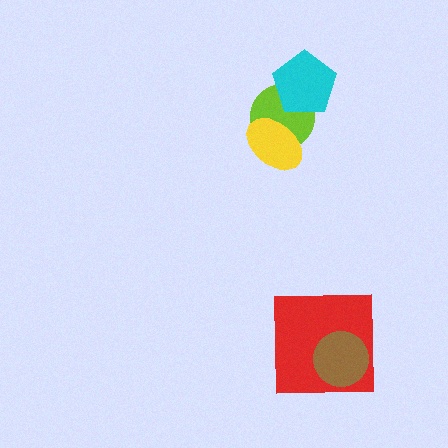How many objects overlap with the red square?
1 object overlaps with the red square.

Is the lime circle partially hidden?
Yes, it is partially covered by another shape.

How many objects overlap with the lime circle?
2 objects overlap with the lime circle.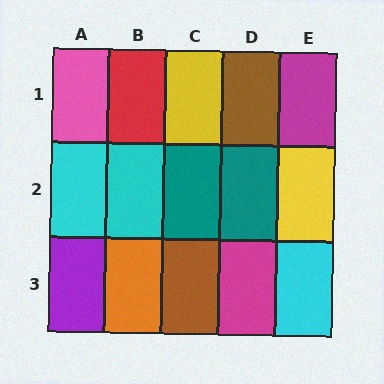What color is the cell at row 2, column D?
Teal.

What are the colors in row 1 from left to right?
Pink, red, yellow, brown, magenta.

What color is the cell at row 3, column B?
Orange.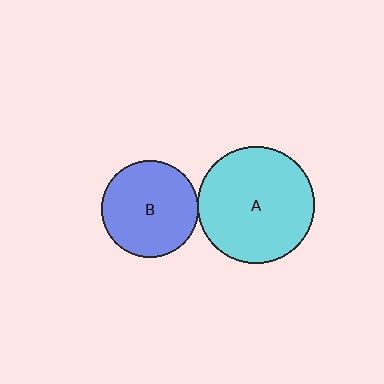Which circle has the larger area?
Circle A (cyan).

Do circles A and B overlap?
Yes.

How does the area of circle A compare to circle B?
Approximately 1.5 times.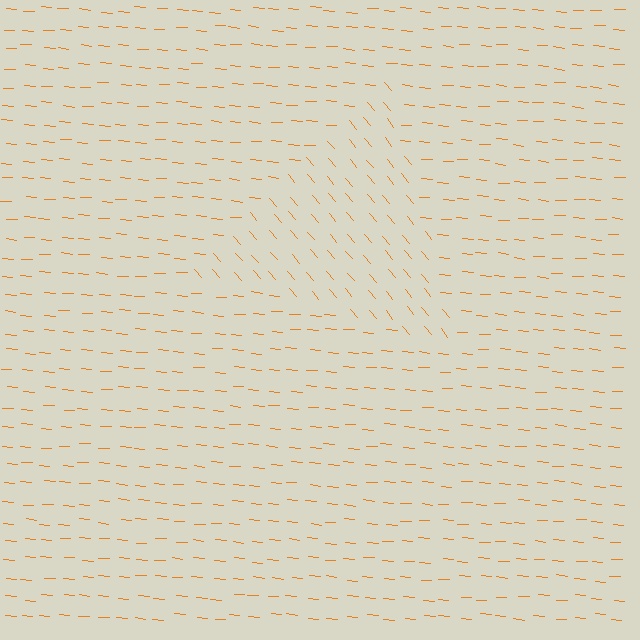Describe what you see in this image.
The image is filled with small orange line segments. A triangle region in the image has lines oriented differently from the surrounding lines, creating a visible texture boundary.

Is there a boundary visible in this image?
Yes, there is a texture boundary formed by a change in line orientation.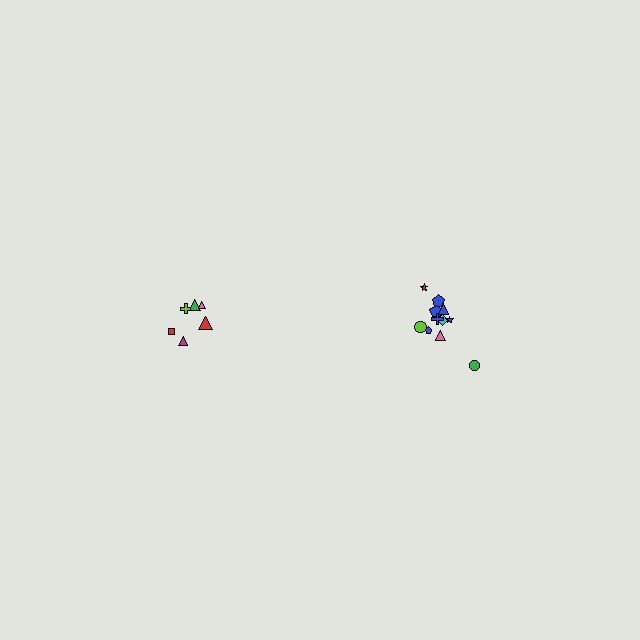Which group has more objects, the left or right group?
The right group.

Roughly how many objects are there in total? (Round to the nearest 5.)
Roughly 20 objects in total.